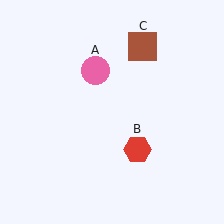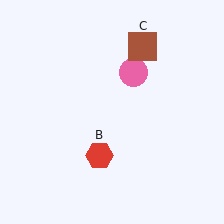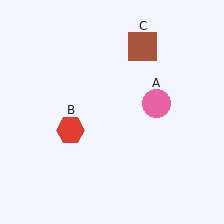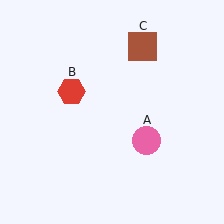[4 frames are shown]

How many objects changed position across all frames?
2 objects changed position: pink circle (object A), red hexagon (object B).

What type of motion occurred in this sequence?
The pink circle (object A), red hexagon (object B) rotated clockwise around the center of the scene.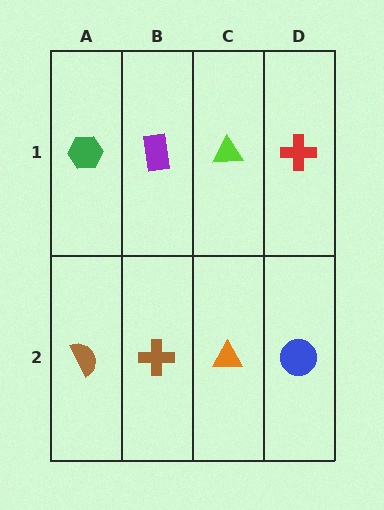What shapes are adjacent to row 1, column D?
A blue circle (row 2, column D), a lime triangle (row 1, column C).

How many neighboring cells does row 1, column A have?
2.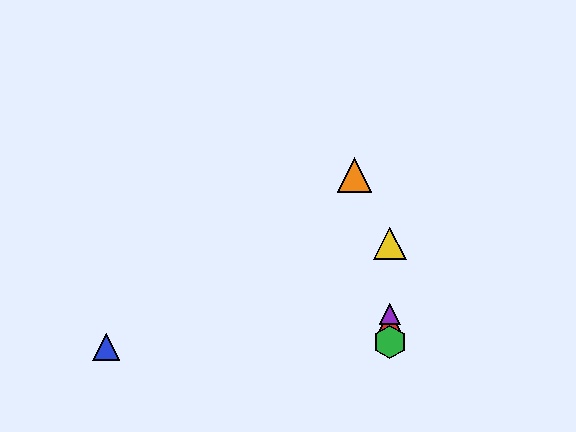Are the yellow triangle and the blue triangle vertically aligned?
No, the yellow triangle is at x≈390 and the blue triangle is at x≈106.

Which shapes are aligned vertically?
The red triangle, the green hexagon, the yellow triangle, the purple triangle are aligned vertically.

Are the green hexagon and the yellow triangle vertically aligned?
Yes, both are at x≈390.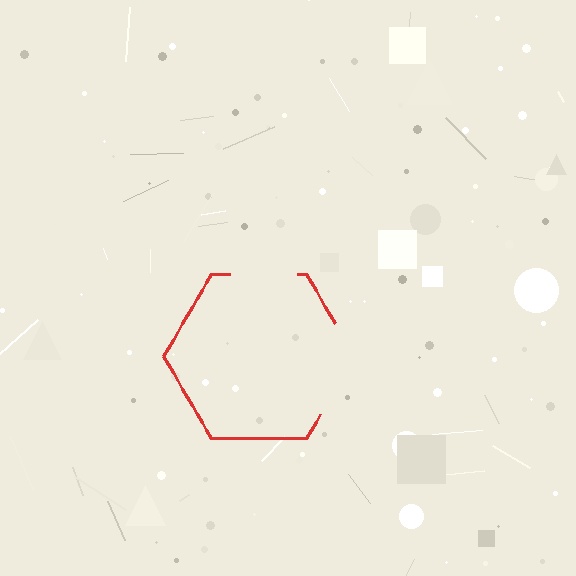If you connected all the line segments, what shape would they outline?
They would outline a hexagon.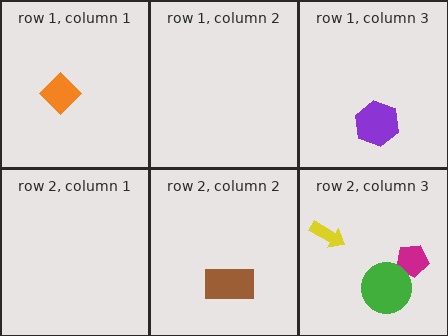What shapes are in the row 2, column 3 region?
The yellow arrow, the magenta pentagon, the green circle.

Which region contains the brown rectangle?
The row 2, column 2 region.